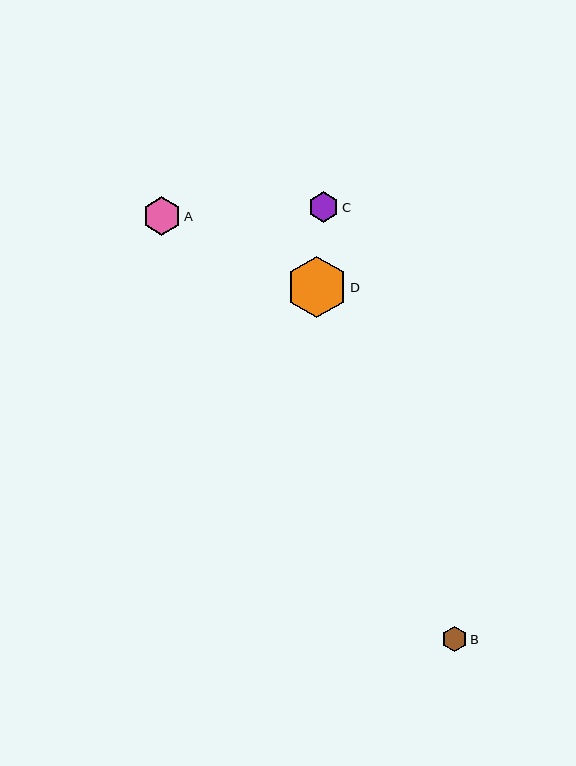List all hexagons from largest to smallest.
From largest to smallest: D, A, C, B.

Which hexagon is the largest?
Hexagon D is the largest with a size of approximately 62 pixels.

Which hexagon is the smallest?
Hexagon B is the smallest with a size of approximately 25 pixels.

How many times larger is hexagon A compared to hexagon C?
Hexagon A is approximately 1.3 times the size of hexagon C.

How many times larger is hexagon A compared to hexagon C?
Hexagon A is approximately 1.3 times the size of hexagon C.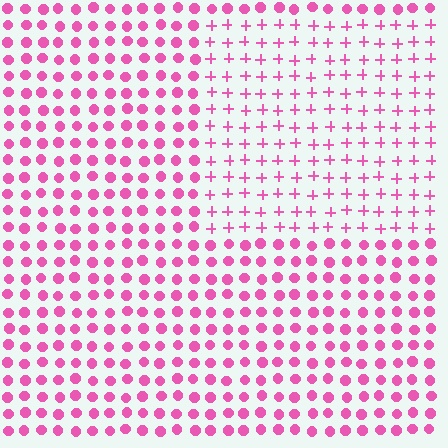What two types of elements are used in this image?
The image uses plus signs inside the rectangle region and circles outside it.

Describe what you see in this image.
The image is filled with small pink elements arranged in a uniform grid. A rectangle-shaped region contains plus signs, while the surrounding area contains circles. The boundary is defined purely by the change in element shape.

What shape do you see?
I see a rectangle.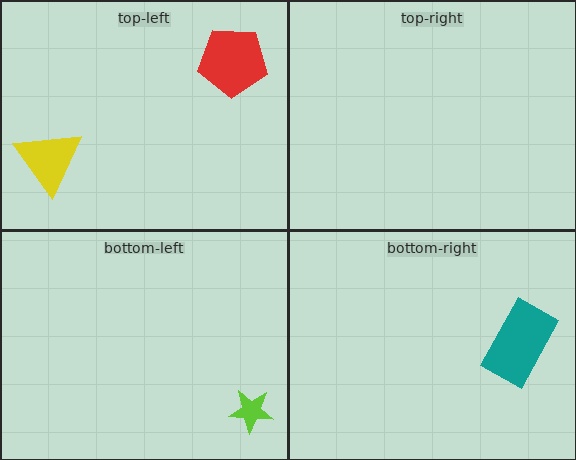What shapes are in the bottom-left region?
The lime star.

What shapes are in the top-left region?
The yellow triangle, the red pentagon.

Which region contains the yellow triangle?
The top-left region.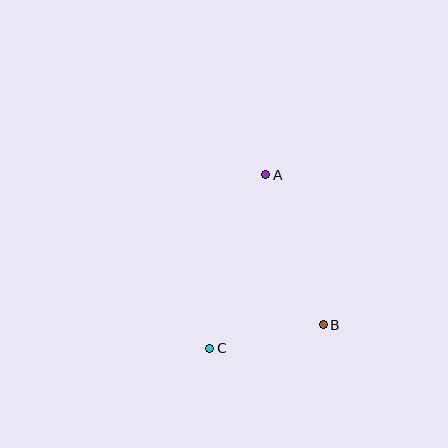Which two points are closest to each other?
Points B and C are closest to each other.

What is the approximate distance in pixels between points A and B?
The distance between A and B is approximately 161 pixels.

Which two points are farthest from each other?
Points A and C are farthest from each other.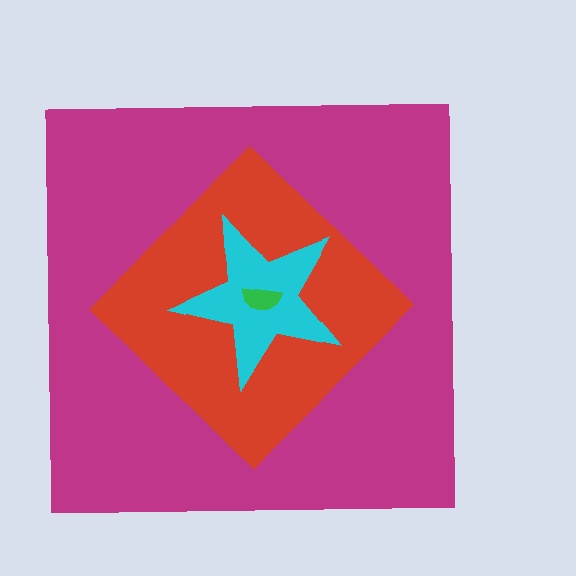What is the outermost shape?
The magenta square.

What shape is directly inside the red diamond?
The cyan star.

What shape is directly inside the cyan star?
The green semicircle.